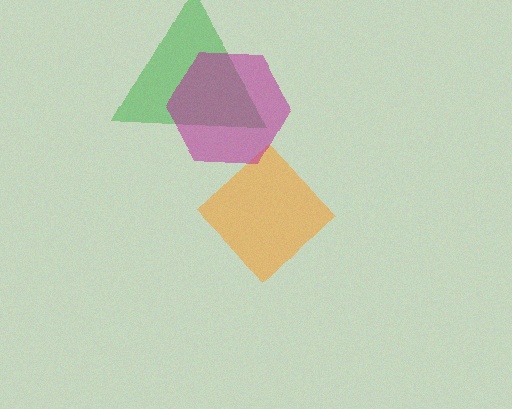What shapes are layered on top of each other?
The layered shapes are: a green triangle, an orange diamond, a magenta hexagon.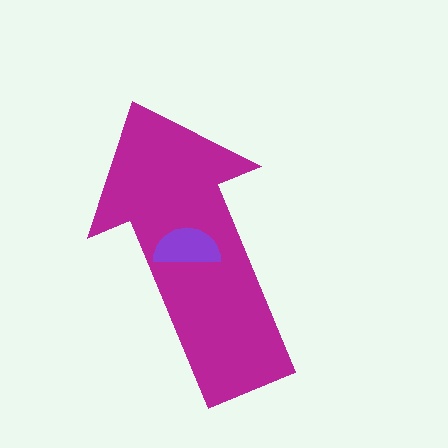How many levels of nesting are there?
2.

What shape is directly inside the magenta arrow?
The purple semicircle.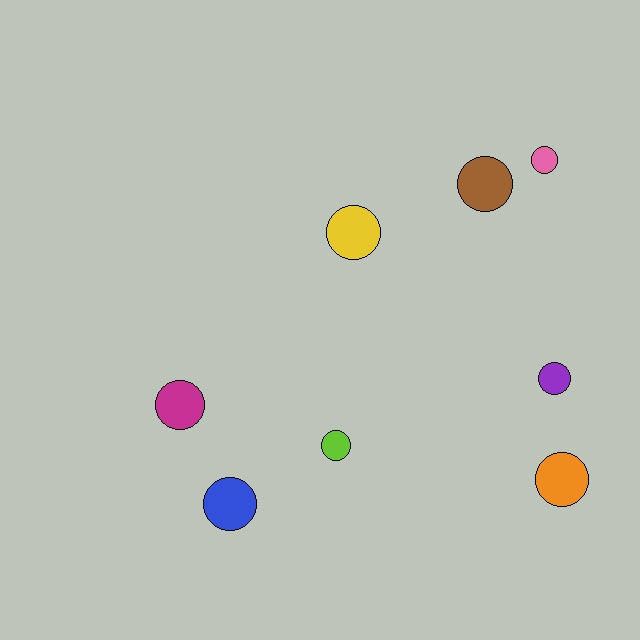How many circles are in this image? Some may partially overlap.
There are 8 circles.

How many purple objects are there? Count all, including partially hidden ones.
There is 1 purple object.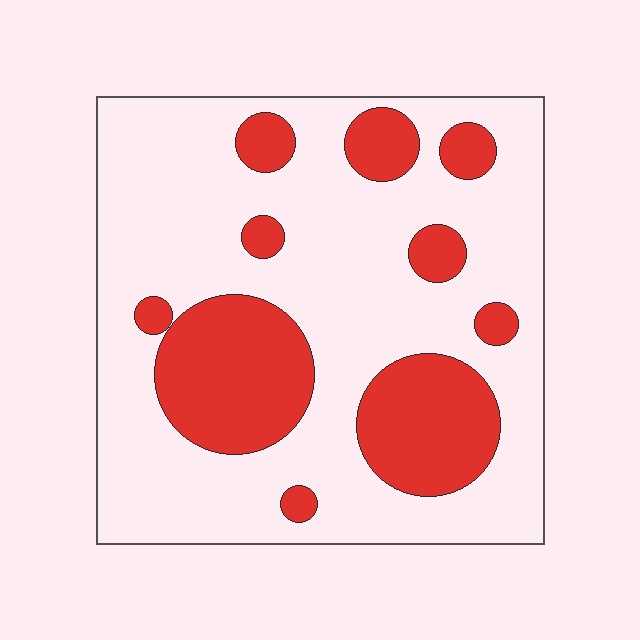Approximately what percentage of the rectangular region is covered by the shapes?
Approximately 25%.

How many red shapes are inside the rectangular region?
10.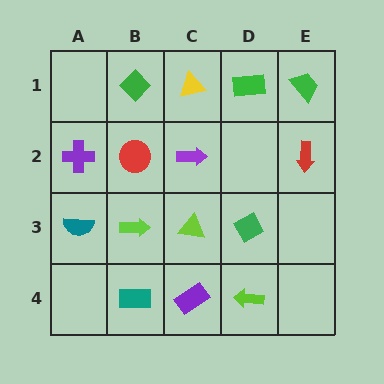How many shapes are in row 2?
4 shapes.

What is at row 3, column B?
A lime arrow.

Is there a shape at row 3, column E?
No, that cell is empty.